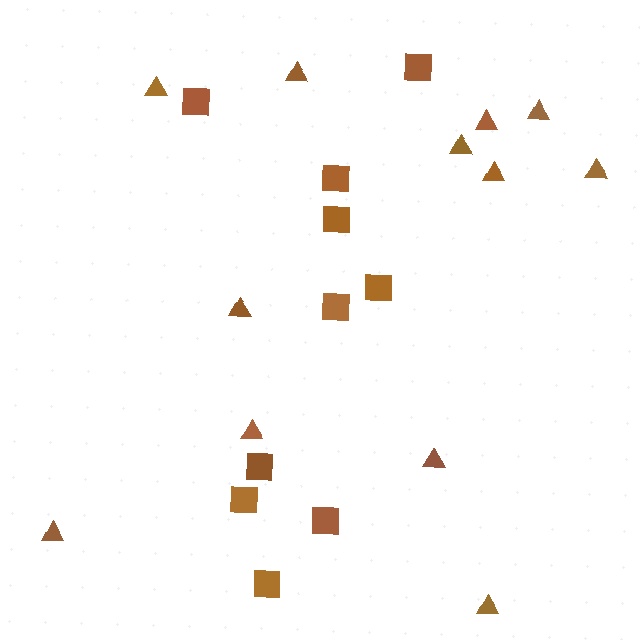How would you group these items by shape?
There are 2 groups: one group of squares (10) and one group of triangles (12).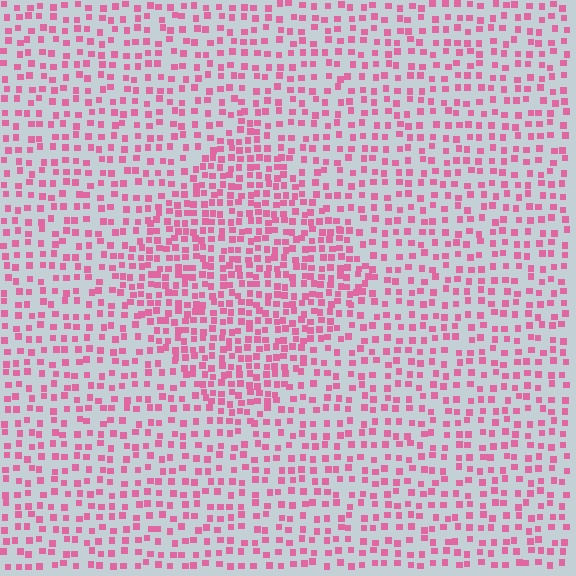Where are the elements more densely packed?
The elements are more densely packed inside the diamond boundary.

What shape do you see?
I see a diamond.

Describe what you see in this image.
The image contains small pink elements arranged at two different densities. A diamond-shaped region is visible where the elements are more densely packed than the surrounding area.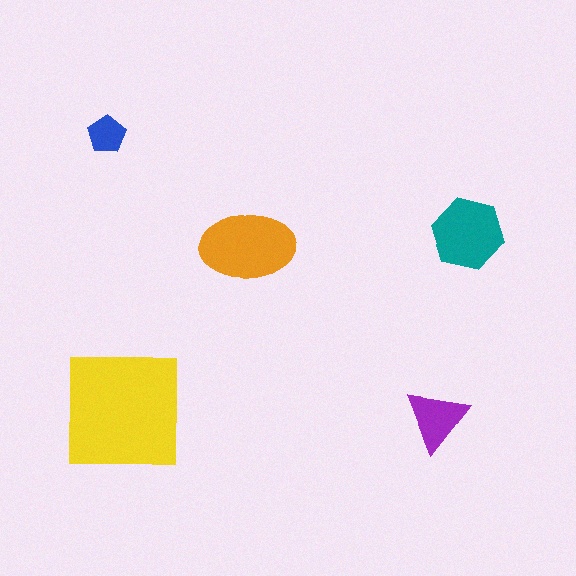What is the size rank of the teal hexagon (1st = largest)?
3rd.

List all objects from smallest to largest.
The blue pentagon, the purple triangle, the teal hexagon, the orange ellipse, the yellow square.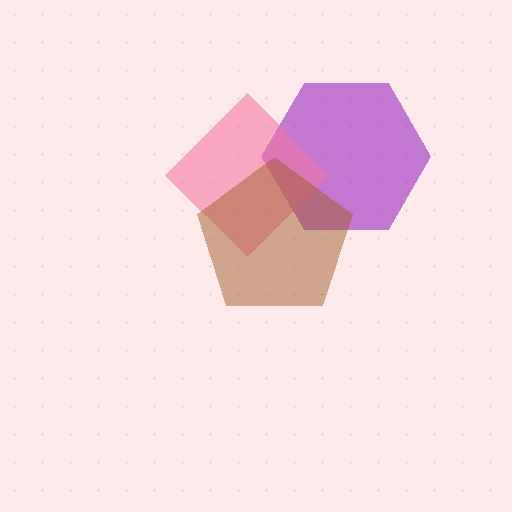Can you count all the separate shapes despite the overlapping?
Yes, there are 3 separate shapes.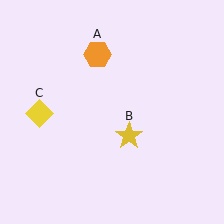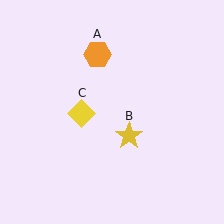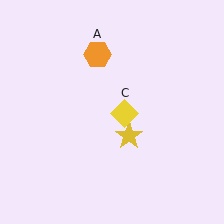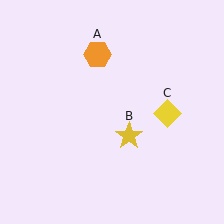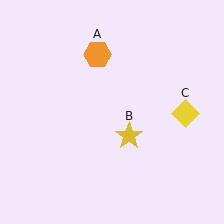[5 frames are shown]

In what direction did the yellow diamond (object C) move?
The yellow diamond (object C) moved right.